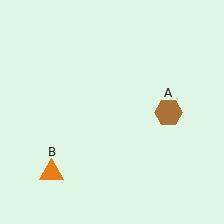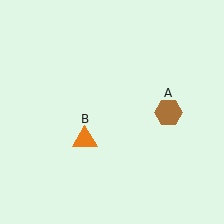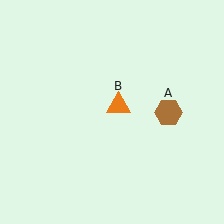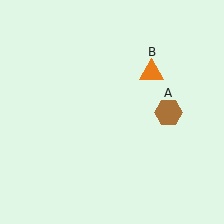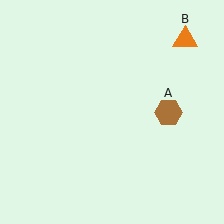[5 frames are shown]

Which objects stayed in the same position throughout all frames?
Brown hexagon (object A) remained stationary.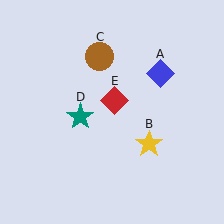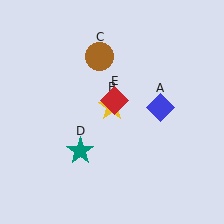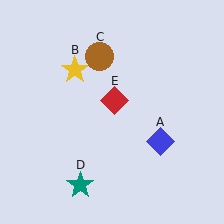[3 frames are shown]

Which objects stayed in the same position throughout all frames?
Brown circle (object C) and red diamond (object E) remained stationary.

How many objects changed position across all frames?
3 objects changed position: blue diamond (object A), yellow star (object B), teal star (object D).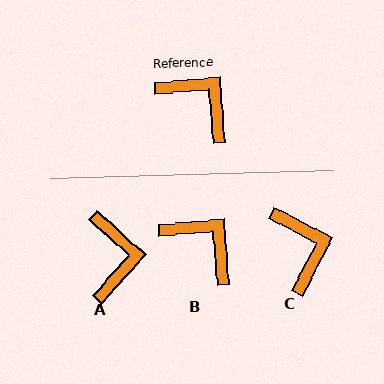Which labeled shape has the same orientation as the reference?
B.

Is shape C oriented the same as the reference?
No, it is off by about 32 degrees.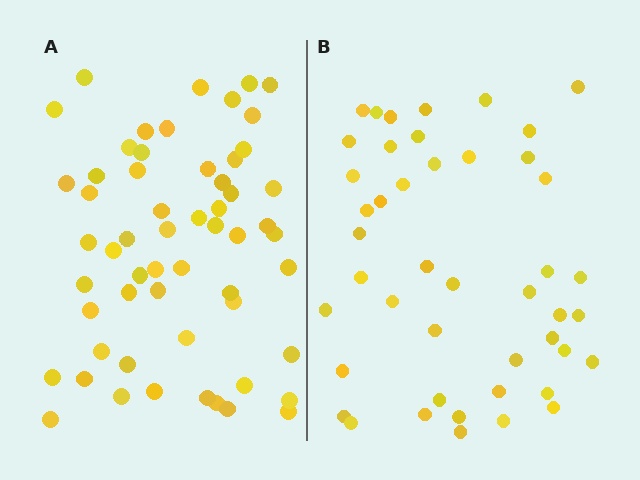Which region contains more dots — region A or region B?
Region A (the left region) has more dots.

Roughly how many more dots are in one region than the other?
Region A has roughly 12 or so more dots than region B.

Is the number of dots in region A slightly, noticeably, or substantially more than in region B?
Region A has noticeably more, but not dramatically so. The ratio is roughly 1.3 to 1.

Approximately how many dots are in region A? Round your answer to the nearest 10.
About 60 dots. (The exact count is 57, which rounds to 60.)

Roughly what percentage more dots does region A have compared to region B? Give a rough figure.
About 25% more.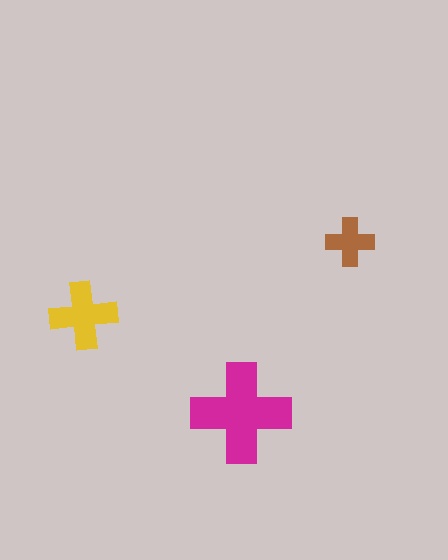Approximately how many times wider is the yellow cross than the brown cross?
About 1.5 times wider.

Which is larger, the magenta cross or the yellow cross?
The magenta one.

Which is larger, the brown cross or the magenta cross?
The magenta one.